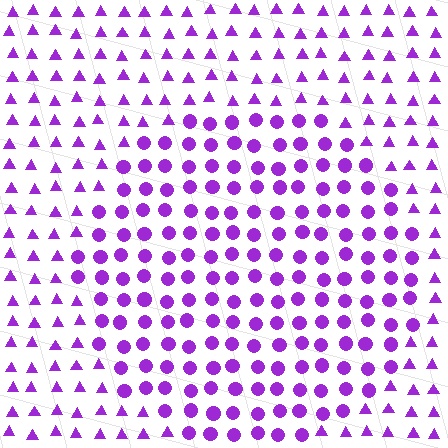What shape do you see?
I see a circle.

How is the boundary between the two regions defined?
The boundary is defined by a change in element shape: circles inside vs. triangles outside. All elements share the same color and spacing.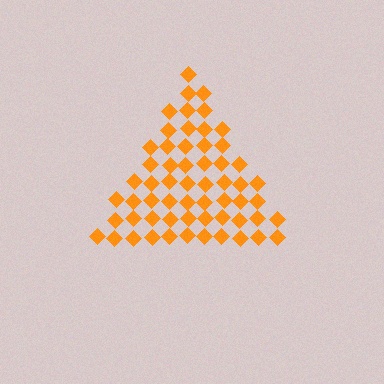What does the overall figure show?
The overall figure shows a triangle.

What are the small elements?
The small elements are diamonds.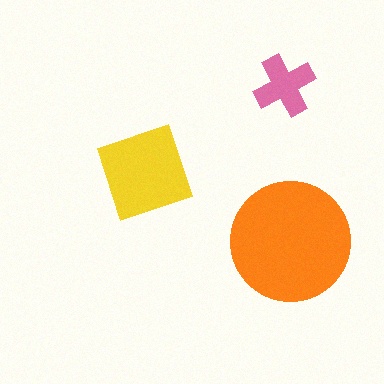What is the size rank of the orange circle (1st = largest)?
1st.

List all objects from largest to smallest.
The orange circle, the yellow diamond, the pink cross.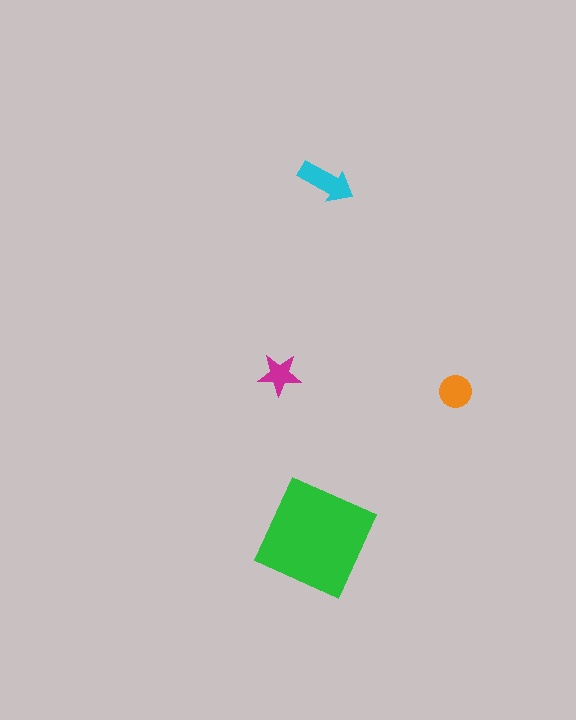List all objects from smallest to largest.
The magenta star, the orange circle, the cyan arrow, the green square.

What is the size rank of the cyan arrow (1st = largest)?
2nd.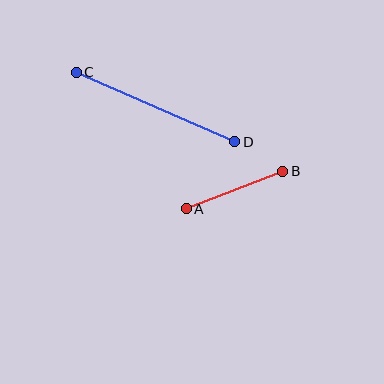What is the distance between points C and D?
The distance is approximately 173 pixels.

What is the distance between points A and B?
The distance is approximately 103 pixels.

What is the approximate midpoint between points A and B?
The midpoint is at approximately (234, 190) pixels.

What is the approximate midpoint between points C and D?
The midpoint is at approximately (155, 107) pixels.